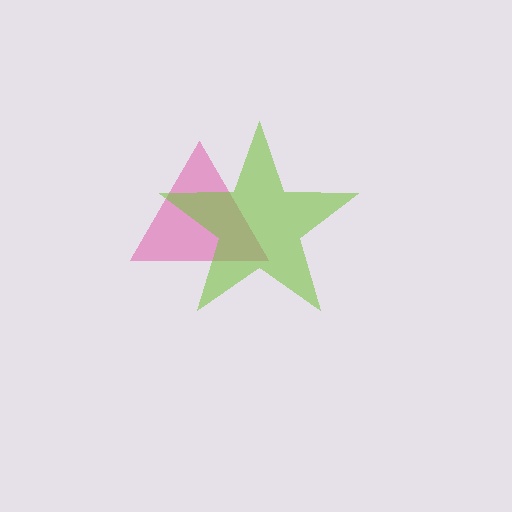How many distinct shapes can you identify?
There are 2 distinct shapes: a pink triangle, a lime star.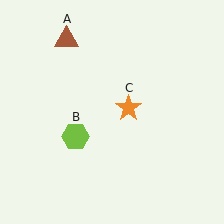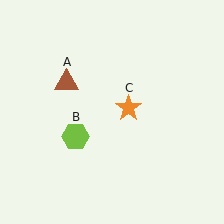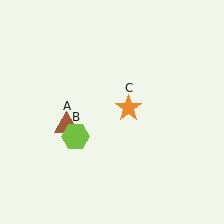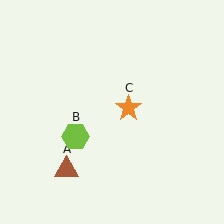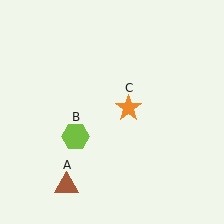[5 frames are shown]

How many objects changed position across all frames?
1 object changed position: brown triangle (object A).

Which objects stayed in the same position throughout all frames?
Lime hexagon (object B) and orange star (object C) remained stationary.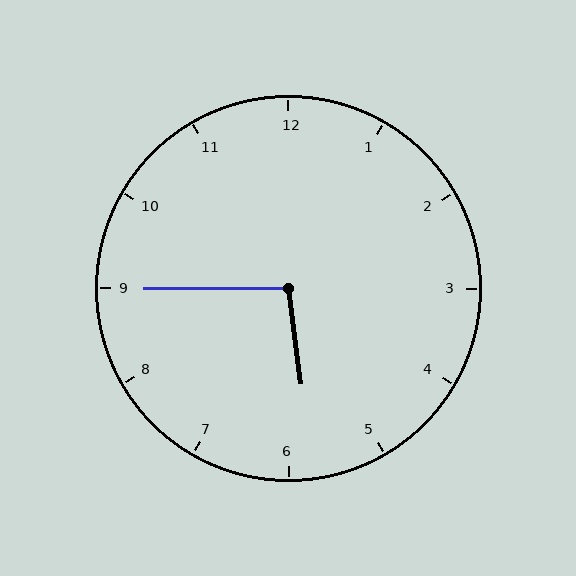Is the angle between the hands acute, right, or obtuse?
It is obtuse.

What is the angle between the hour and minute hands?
Approximately 98 degrees.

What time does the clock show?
5:45.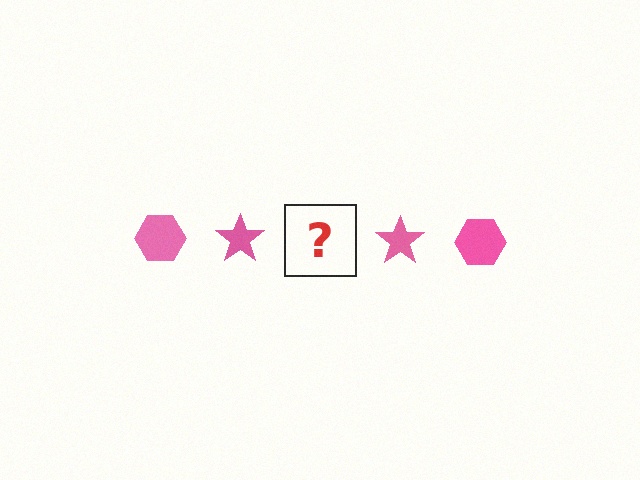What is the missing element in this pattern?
The missing element is a pink hexagon.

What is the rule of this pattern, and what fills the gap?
The rule is that the pattern cycles through hexagon, star shapes in pink. The gap should be filled with a pink hexagon.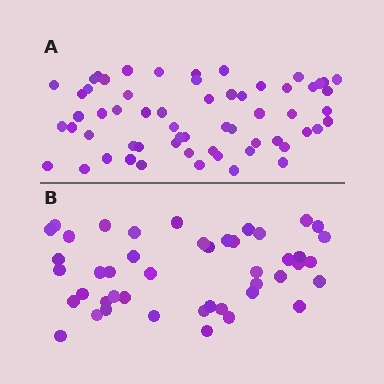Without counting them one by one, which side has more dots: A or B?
Region A (the top region) has more dots.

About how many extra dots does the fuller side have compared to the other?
Region A has approximately 15 more dots than region B.